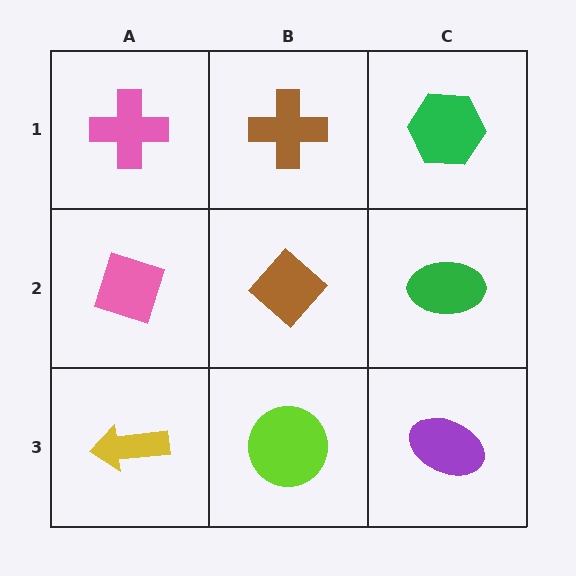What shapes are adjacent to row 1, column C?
A green ellipse (row 2, column C), a brown cross (row 1, column B).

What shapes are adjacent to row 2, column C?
A green hexagon (row 1, column C), a purple ellipse (row 3, column C), a brown diamond (row 2, column B).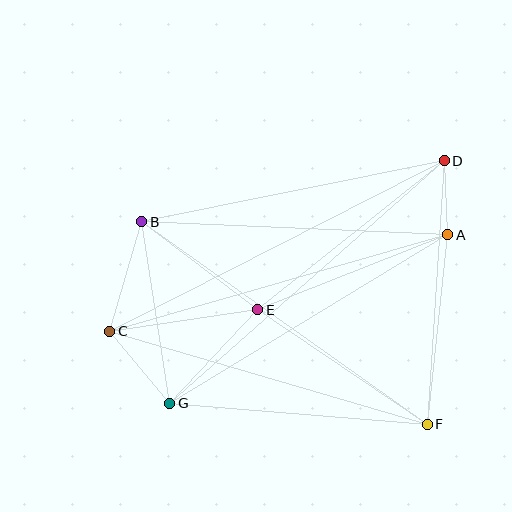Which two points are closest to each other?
Points A and D are closest to each other.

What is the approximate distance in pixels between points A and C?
The distance between A and C is approximately 352 pixels.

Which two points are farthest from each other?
Points C and D are farthest from each other.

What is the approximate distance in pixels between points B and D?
The distance between B and D is approximately 308 pixels.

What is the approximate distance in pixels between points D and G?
The distance between D and G is approximately 366 pixels.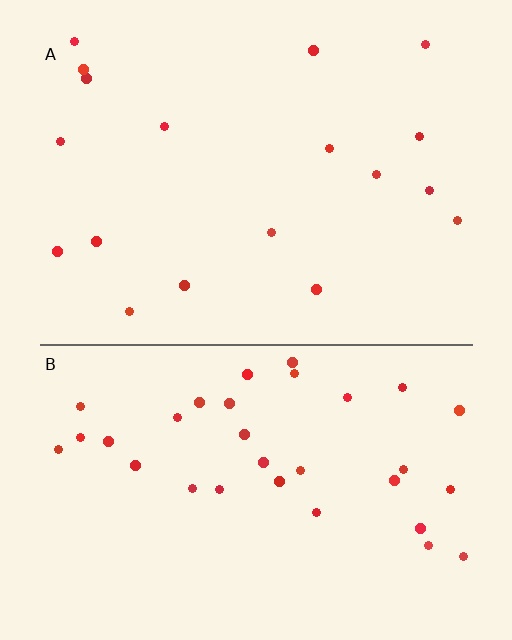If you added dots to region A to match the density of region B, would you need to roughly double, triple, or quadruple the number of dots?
Approximately double.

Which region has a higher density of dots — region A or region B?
B (the bottom).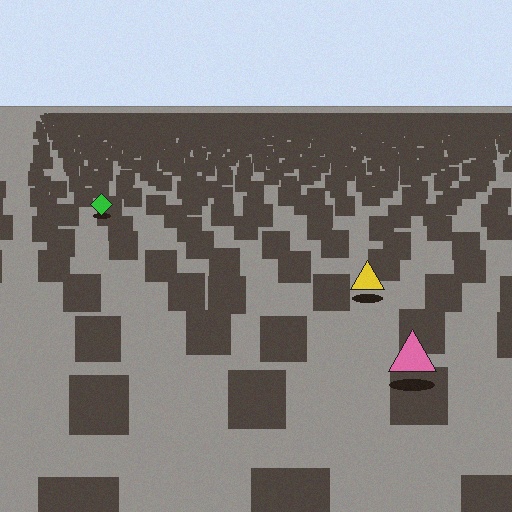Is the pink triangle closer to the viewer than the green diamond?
Yes. The pink triangle is closer — you can tell from the texture gradient: the ground texture is coarser near it.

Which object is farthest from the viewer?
The green diamond is farthest from the viewer. It appears smaller and the ground texture around it is denser.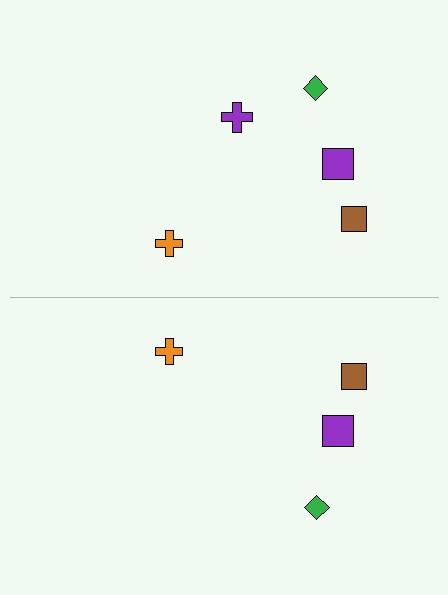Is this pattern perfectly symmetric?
No, the pattern is not perfectly symmetric. A purple cross is missing from the bottom side.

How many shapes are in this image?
There are 9 shapes in this image.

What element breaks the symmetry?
A purple cross is missing from the bottom side.